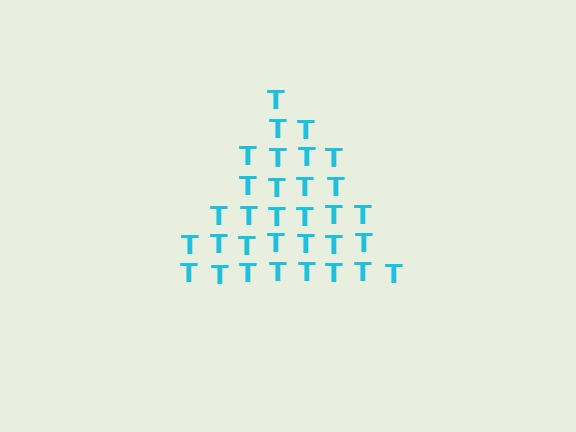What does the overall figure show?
The overall figure shows a triangle.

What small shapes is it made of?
It is made of small letter T's.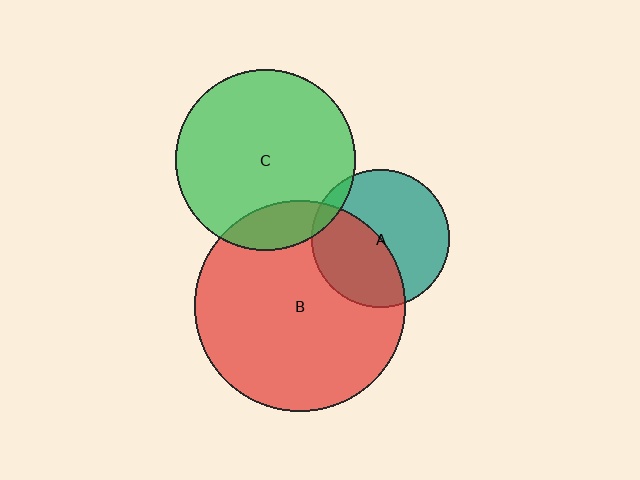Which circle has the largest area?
Circle B (red).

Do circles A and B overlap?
Yes.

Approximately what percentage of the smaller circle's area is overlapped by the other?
Approximately 45%.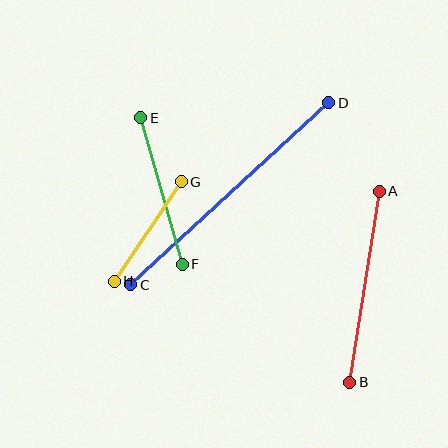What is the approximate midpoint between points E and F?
The midpoint is at approximately (161, 191) pixels.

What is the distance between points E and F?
The distance is approximately 152 pixels.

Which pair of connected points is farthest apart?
Points C and D are farthest apart.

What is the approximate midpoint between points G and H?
The midpoint is at approximately (148, 232) pixels.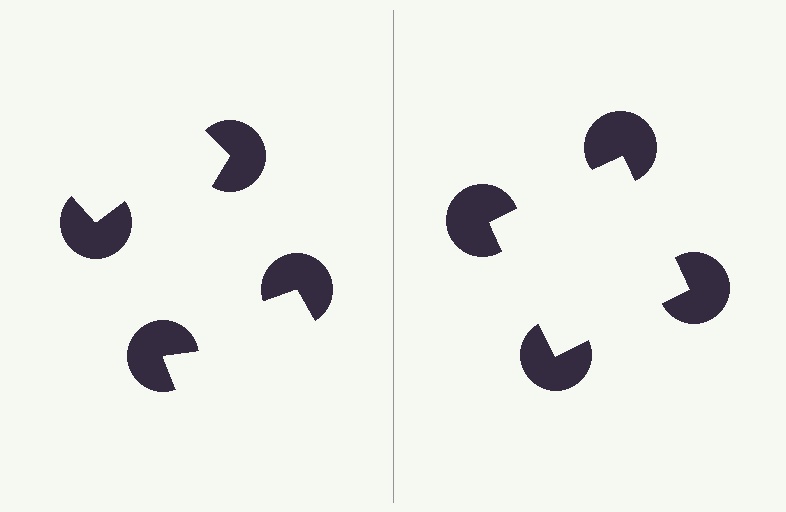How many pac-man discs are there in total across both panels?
8 — 4 on each side.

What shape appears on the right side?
An illusory square.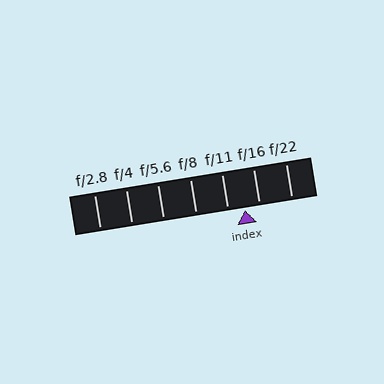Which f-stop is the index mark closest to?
The index mark is closest to f/16.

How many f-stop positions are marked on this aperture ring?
There are 7 f-stop positions marked.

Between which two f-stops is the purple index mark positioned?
The index mark is between f/11 and f/16.